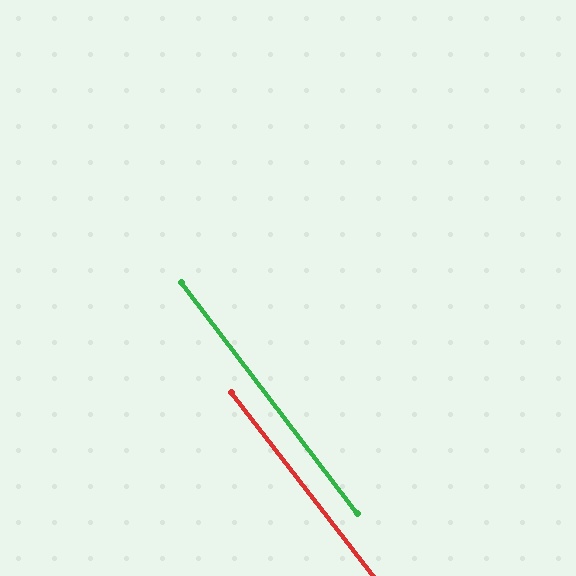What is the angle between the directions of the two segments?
Approximately 0 degrees.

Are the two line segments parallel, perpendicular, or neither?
Parallel — their directions differ by only 0.2°.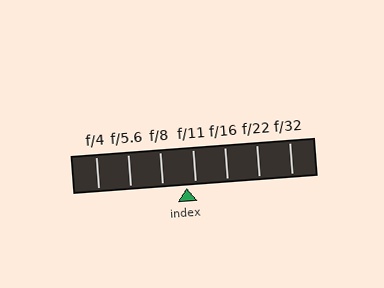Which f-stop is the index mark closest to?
The index mark is closest to f/11.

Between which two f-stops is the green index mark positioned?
The index mark is between f/8 and f/11.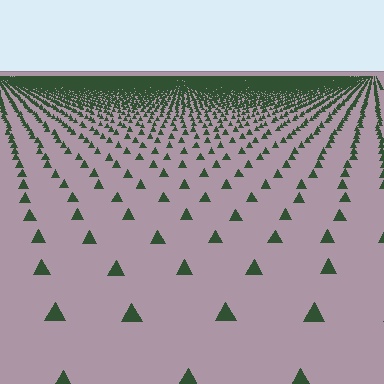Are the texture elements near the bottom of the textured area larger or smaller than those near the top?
Larger. Near the bottom, elements are closer to the viewer and appear at a bigger on-screen size.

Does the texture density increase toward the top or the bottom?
Density increases toward the top.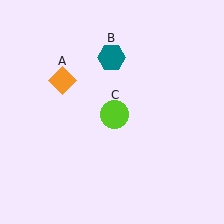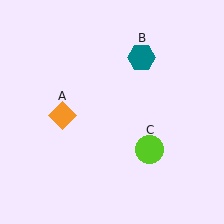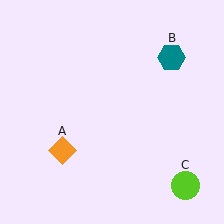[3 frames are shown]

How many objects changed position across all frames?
3 objects changed position: orange diamond (object A), teal hexagon (object B), lime circle (object C).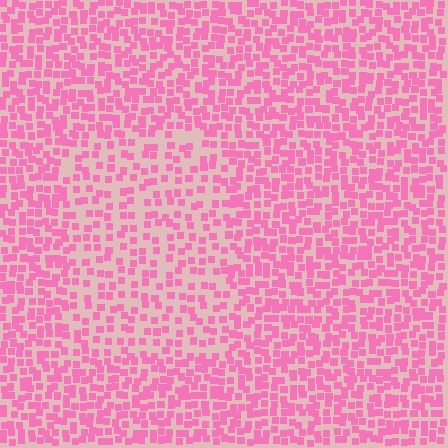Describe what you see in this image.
The image contains small pink elements arranged at two different densities. A rectangle-shaped region is visible where the elements are less densely packed than the surrounding area.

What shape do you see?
I see a rectangle.